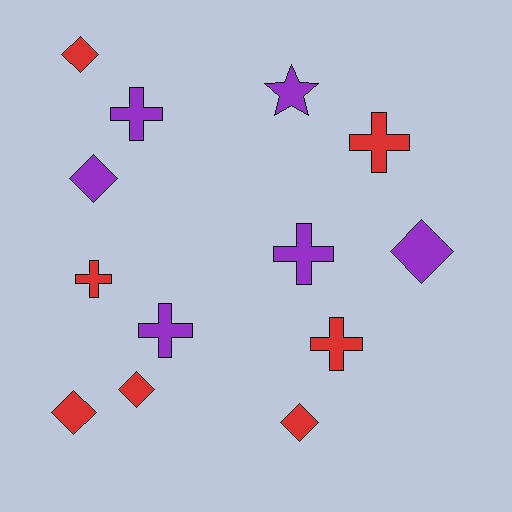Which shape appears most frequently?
Diamond, with 6 objects.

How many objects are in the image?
There are 13 objects.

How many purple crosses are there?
There are 3 purple crosses.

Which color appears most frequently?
Red, with 7 objects.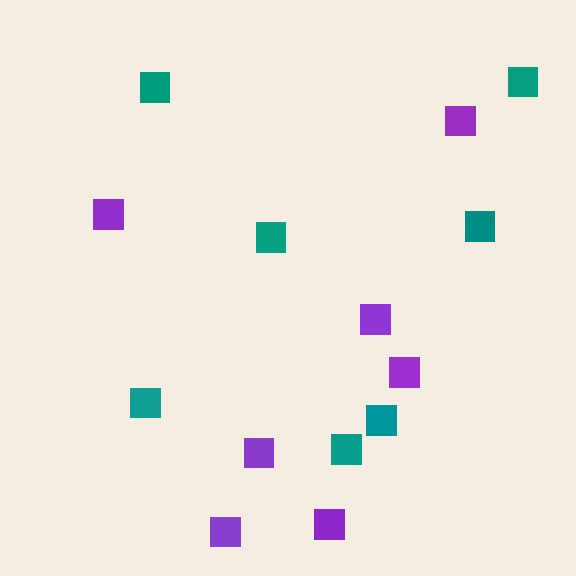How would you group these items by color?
There are 2 groups: one group of purple squares (7) and one group of teal squares (7).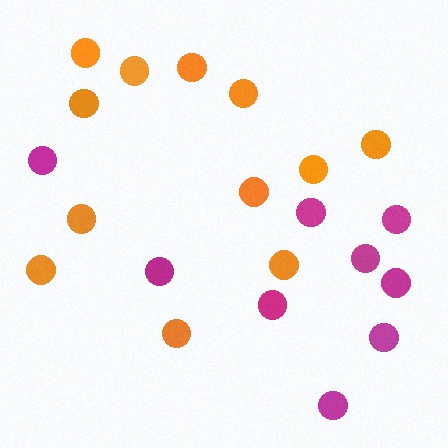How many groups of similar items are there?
There are 2 groups: one group of magenta circles (9) and one group of orange circles (12).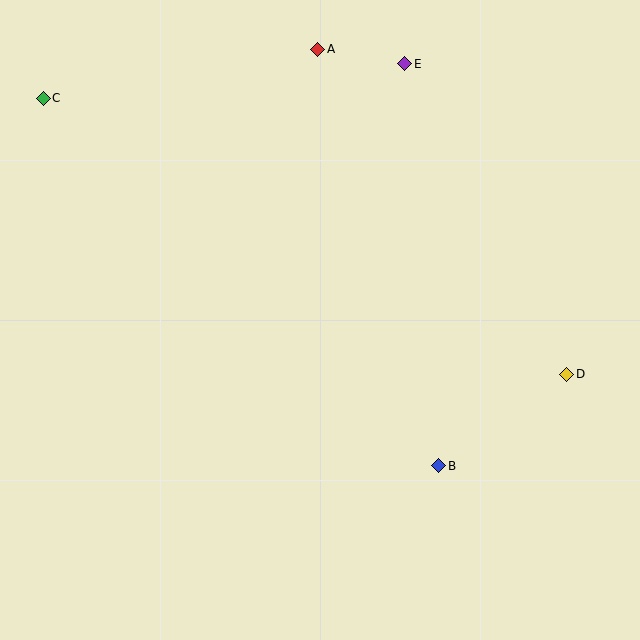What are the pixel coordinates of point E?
Point E is at (405, 64).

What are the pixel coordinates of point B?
Point B is at (439, 466).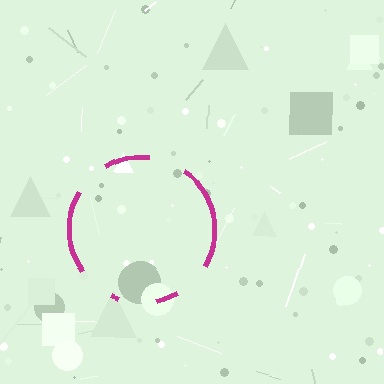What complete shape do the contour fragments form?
The contour fragments form a circle.